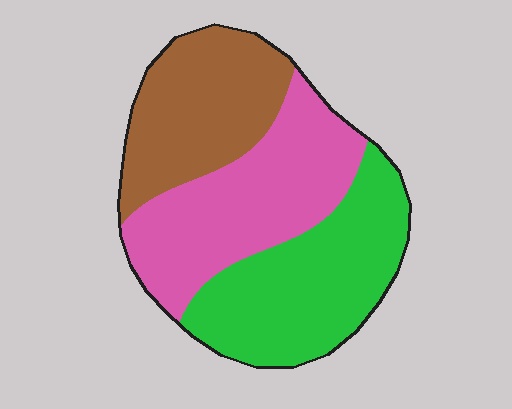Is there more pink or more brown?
Pink.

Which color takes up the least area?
Brown, at roughly 30%.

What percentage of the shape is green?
Green takes up about three eighths (3/8) of the shape.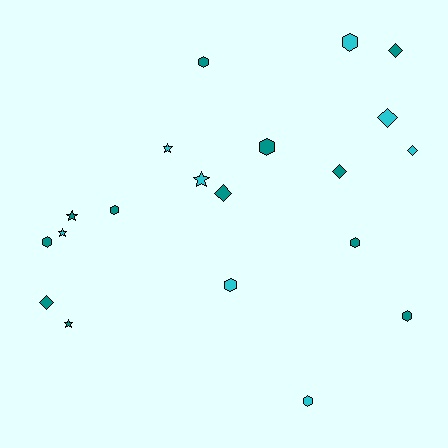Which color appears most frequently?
Teal, with 12 objects.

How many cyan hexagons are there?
There are 3 cyan hexagons.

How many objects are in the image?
There are 20 objects.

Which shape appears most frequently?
Hexagon, with 9 objects.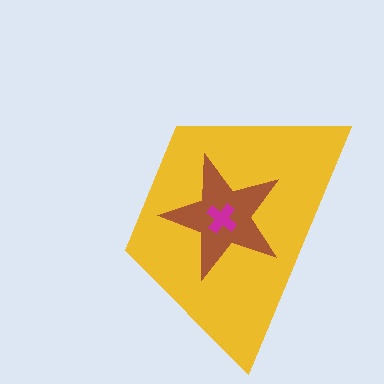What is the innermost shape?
The magenta cross.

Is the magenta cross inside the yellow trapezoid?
Yes.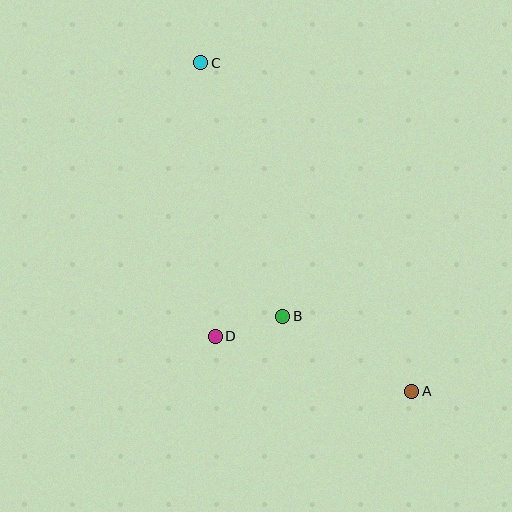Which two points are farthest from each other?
Points A and C are farthest from each other.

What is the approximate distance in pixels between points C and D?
The distance between C and D is approximately 274 pixels.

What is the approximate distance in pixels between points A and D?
The distance between A and D is approximately 204 pixels.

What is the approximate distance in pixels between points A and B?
The distance between A and B is approximately 149 pixels.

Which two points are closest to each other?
Points B and D are closest to each other.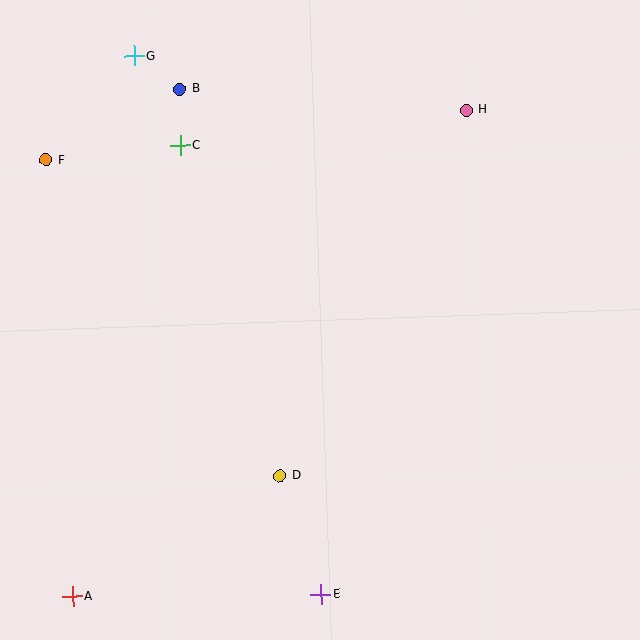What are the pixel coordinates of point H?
Point H is at (466, 110).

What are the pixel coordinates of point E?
Point E is at (321, 595).